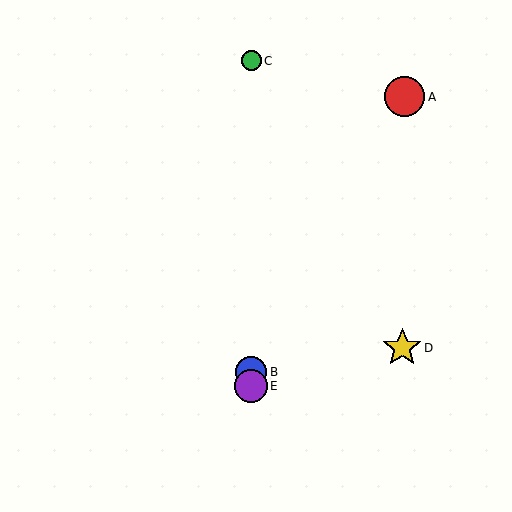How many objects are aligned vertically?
3 objects (B, C, E) are aligned vertically.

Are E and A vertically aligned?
No, E is at x≈251 and A is at x≈405.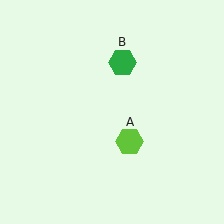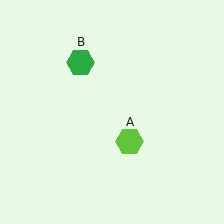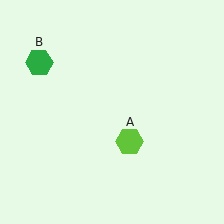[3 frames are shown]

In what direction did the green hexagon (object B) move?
The green hexagon (object B) moved left.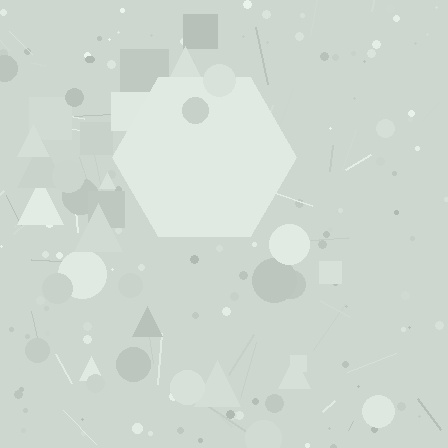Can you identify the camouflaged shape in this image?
The camouflaged shape is a hexagon.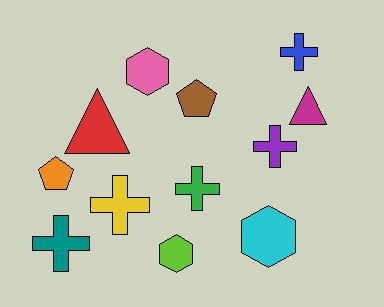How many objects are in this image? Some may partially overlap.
There are 12 objects.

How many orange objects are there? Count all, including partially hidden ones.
There is 1 orange object.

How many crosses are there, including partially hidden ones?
There are 5 crosses.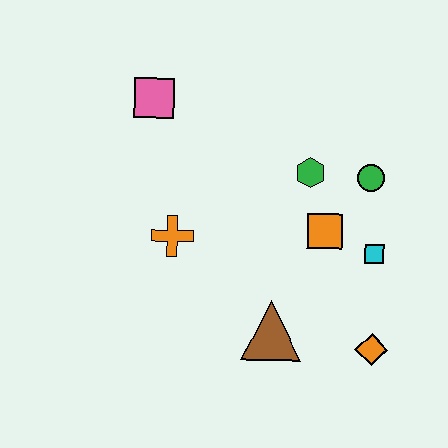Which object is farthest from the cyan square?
The pink square is farthest from the cyan square.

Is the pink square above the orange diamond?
Yes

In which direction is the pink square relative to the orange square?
The pink square is to the left of the orange square.